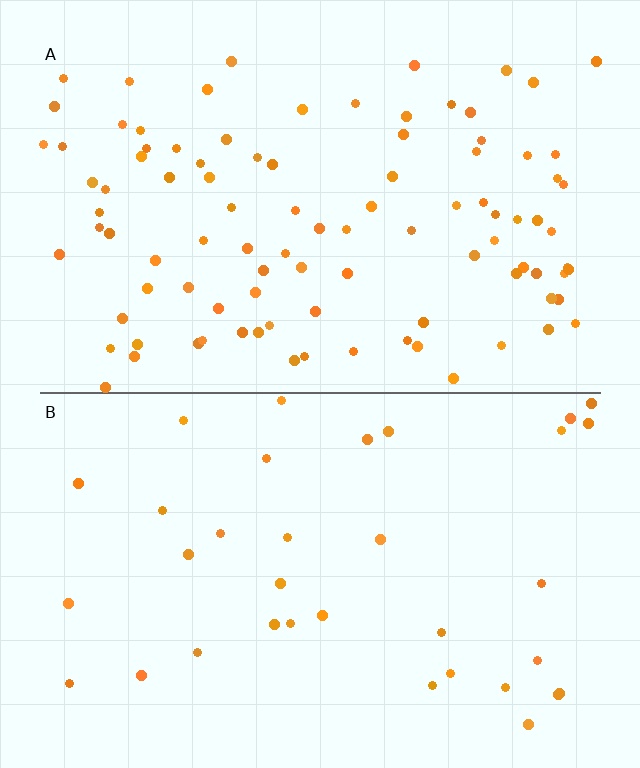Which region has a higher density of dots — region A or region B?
A (the top).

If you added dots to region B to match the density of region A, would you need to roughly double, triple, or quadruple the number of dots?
Approximately triple.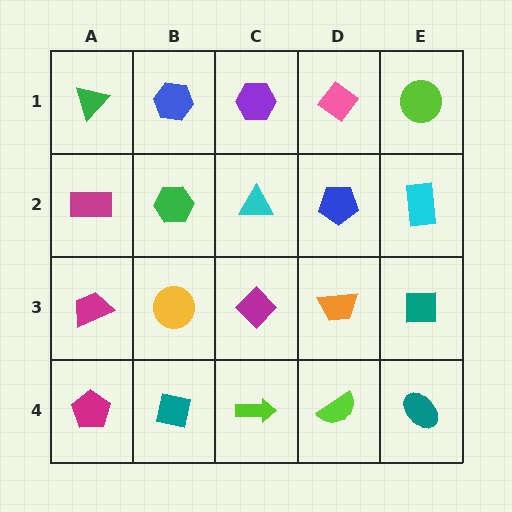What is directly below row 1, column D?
A blue pentagon.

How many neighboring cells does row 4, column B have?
3.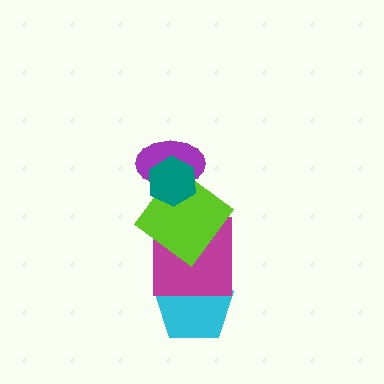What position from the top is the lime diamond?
The lime diamond is 3rd from the top.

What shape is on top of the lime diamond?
The purple ellipse is on top of the lime diamond.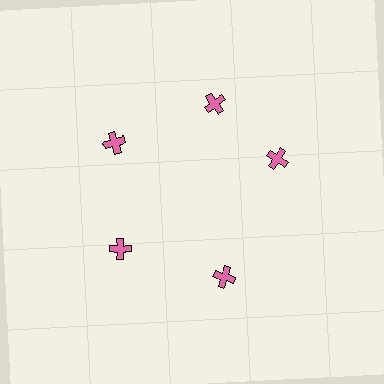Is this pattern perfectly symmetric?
No. The 5 pink crosses are arranged in a ring, but one element near the 3 o'clock position is rotated out of alignment along the ring, breaking the 5-fold rotational symmetry.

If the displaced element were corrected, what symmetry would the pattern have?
It would have 5-fold rotational symmetry — the pattern would map onto itself every 72 degrees.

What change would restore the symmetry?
The symmetry would be restored by rotating it back into even spacing with its neighbors so that all 5 crosses sit at equal angles and equal distance from the center.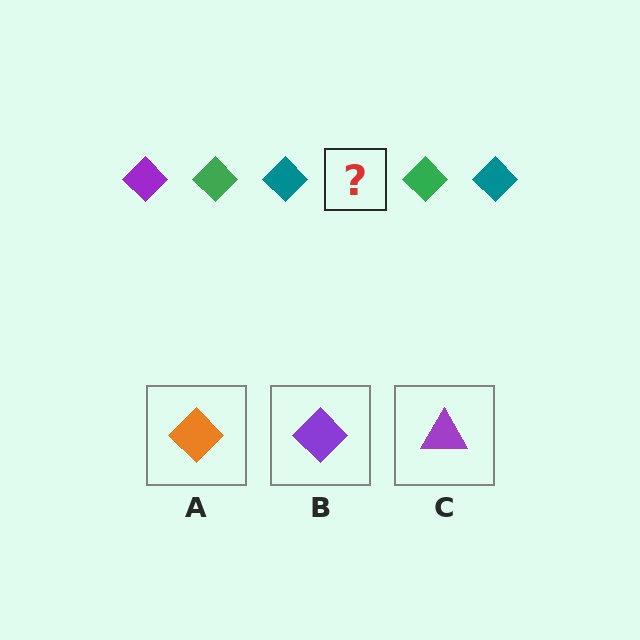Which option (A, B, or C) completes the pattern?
B.